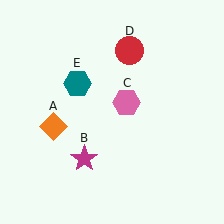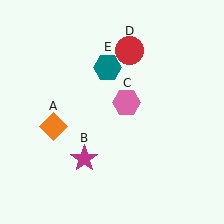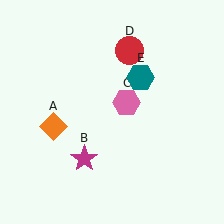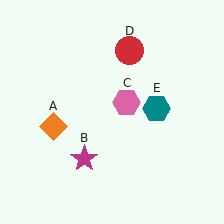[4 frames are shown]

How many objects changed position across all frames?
1 object changed position: teal hexagon (object E).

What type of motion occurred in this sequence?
The teal hexagon (object E) rotated clockwise around the center of the scene.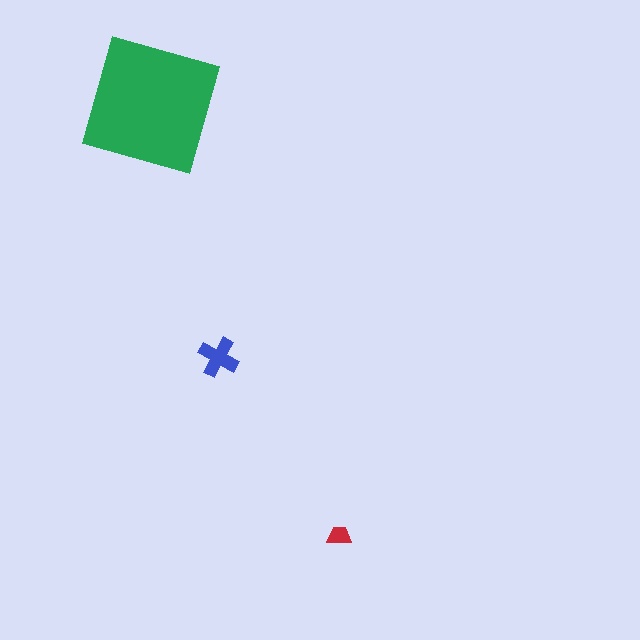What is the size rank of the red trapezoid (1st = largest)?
3rd.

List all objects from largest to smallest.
The green square, the blue cross, the red trapezoid.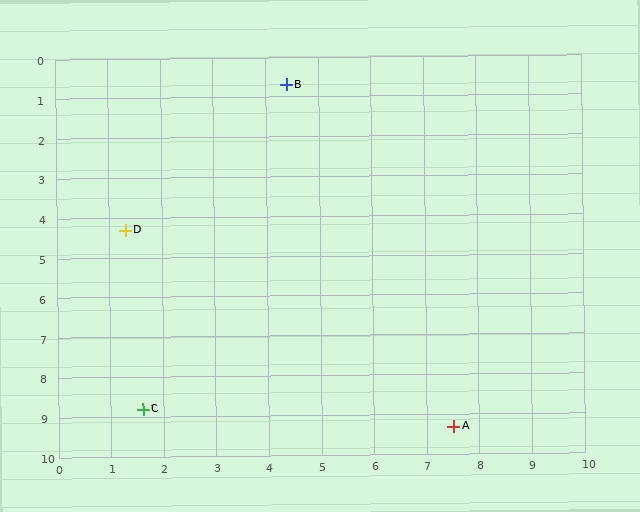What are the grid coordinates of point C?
Point C is at approximately (1.6, 8.8).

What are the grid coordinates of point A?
Point A is at approximately (7.5, 9.3).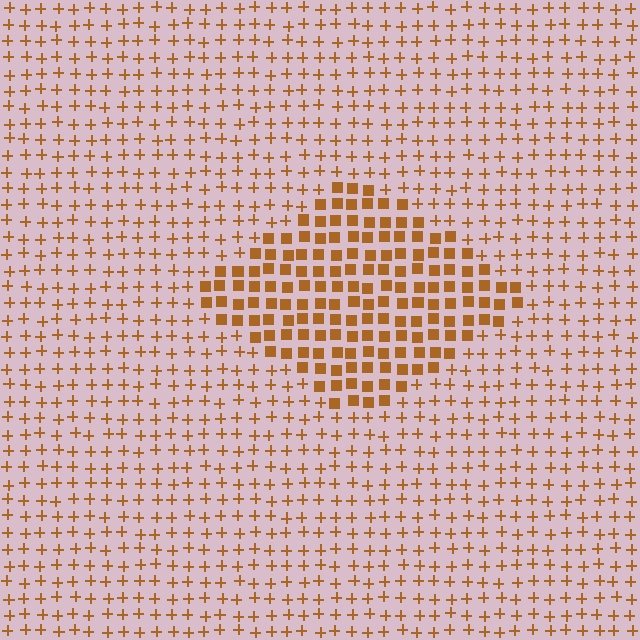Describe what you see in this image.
The image is filled with small brown elements arranged in a uniform grid. A diamond-shaped region contains squares, while the surrounding area contains plus signs. The boundary is defined purely by the change in element shape.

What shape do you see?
I see a diamond.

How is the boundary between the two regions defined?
The boundary is defined by a change in element shape: squares inside vs. plus signs outside. All elements share the same color and spacing.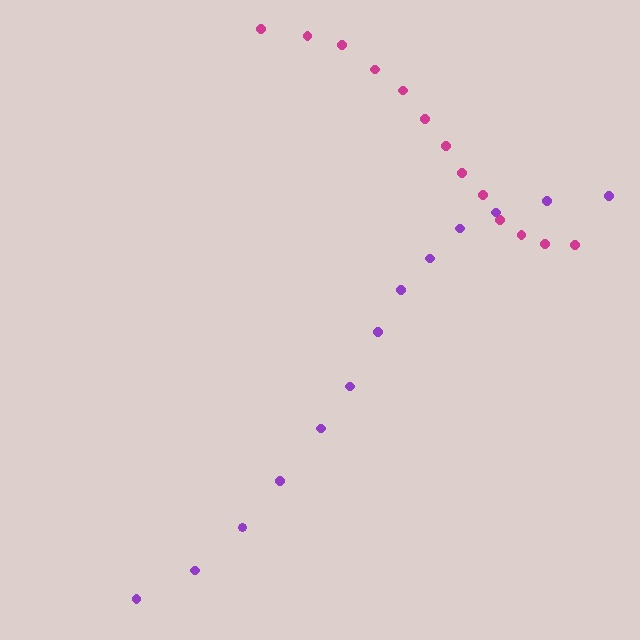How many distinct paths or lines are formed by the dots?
There are 2 distinct paths.